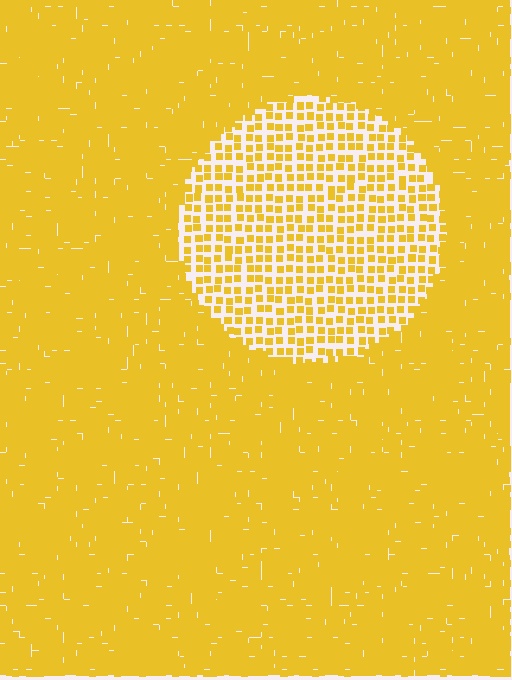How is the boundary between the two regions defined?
The boundary is defined by a change in element density (approximately 2.5x ratio). All elements are the same color, size, and shape.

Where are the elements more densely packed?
The elements are more densely packed outside the circle boundary.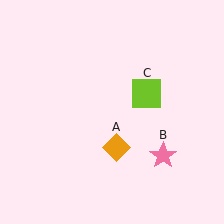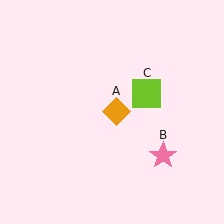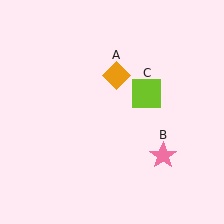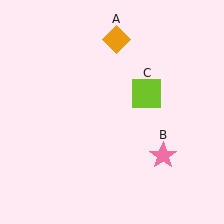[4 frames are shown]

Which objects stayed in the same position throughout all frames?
Pink star (object B) and lime square (object C) remained stationary.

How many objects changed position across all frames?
1 object changed position: orange diamond (object A).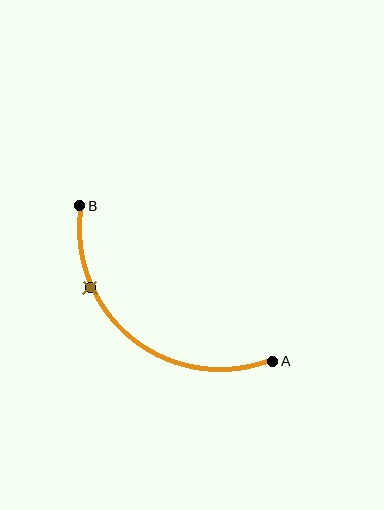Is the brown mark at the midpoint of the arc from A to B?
No. The brown mark lies on the arc but is closer to endpoint B. The arc midpoint would be at the point on the curve equidistant along the arc from both A and B.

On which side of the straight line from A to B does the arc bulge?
The arc bulges below and to the left of the straight line connecting A and B.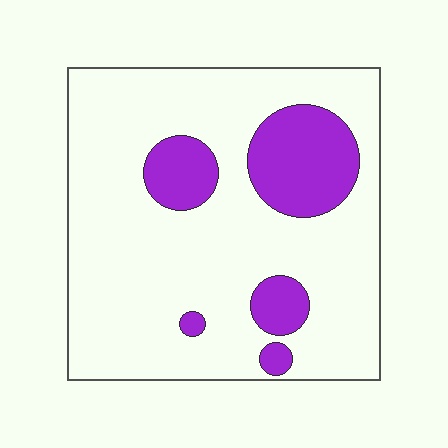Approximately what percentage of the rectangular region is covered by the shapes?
Approximately 20%.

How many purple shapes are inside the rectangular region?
5.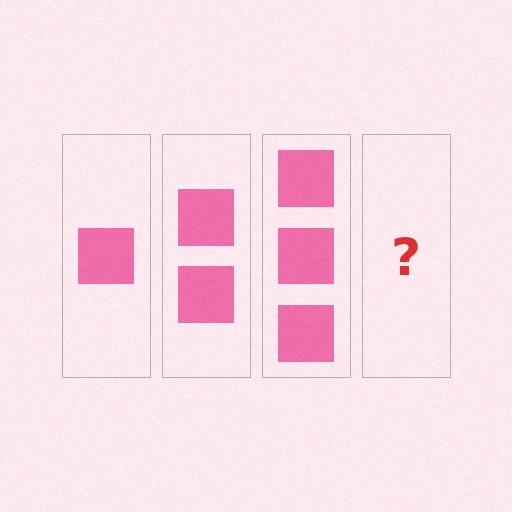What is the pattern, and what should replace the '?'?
The pattern is that each step adds one more square. The '?' should be 4 squares.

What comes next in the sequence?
The next element should be 4 squares.